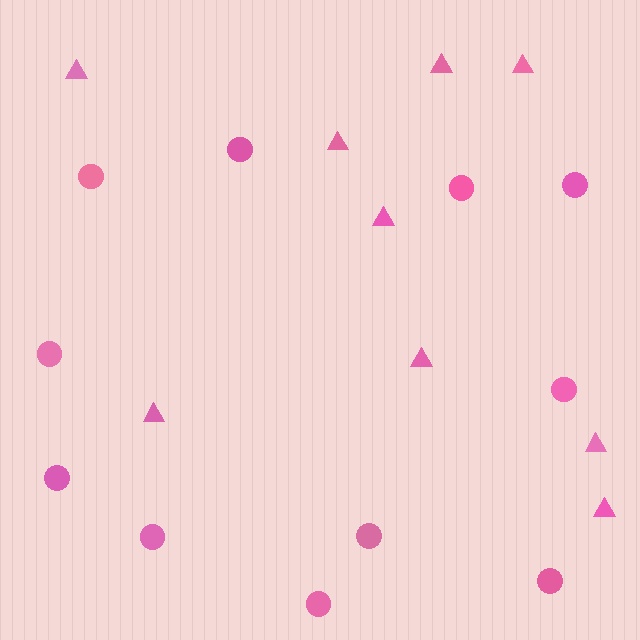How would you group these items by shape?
There are 2 groups: one group of triangles (9) and one group of circles (11).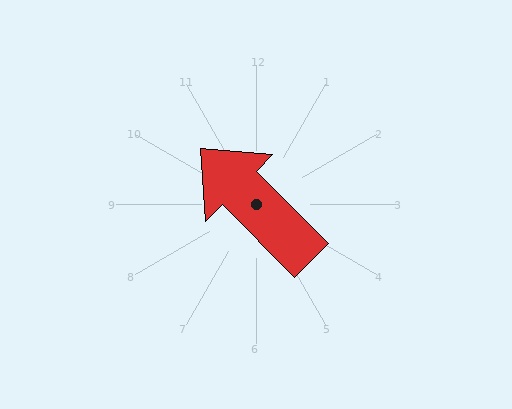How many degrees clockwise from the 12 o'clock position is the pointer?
Approximately 315 degrees.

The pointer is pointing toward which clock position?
Roughly 11 o'clock.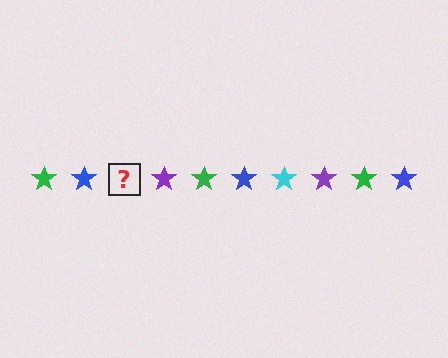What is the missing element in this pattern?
The missing element is a cyan star.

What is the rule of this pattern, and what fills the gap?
The rule is that the pattern cycles through green, blue, cyan, purple stars. The gap should be filled with a cyan star.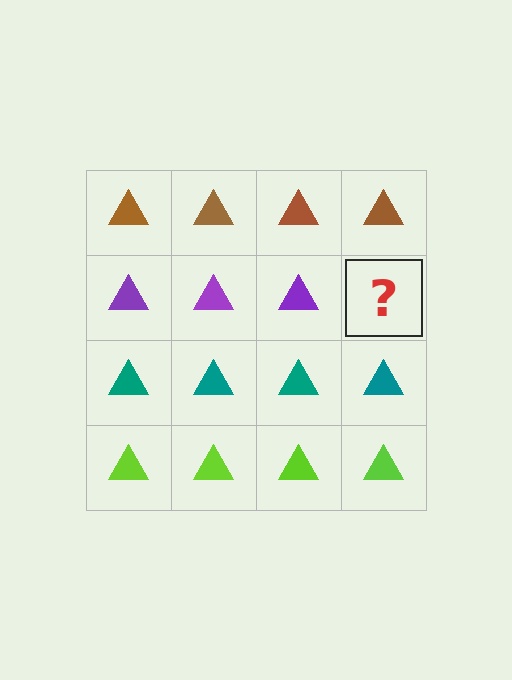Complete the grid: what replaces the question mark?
The question mark should be replaced with a purple triangle.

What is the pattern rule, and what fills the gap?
The rule is that each row has a consistent color. The gap should be filled with a purple triangle.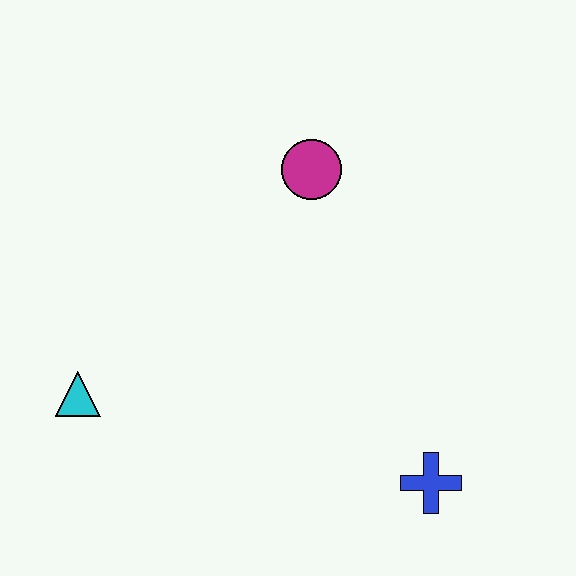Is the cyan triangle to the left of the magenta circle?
Yes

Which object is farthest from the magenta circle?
The blue cross is farthest from the magenta circle.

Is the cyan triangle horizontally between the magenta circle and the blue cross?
No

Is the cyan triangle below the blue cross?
No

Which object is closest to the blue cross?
The magenta circle is closest to the blue cross.